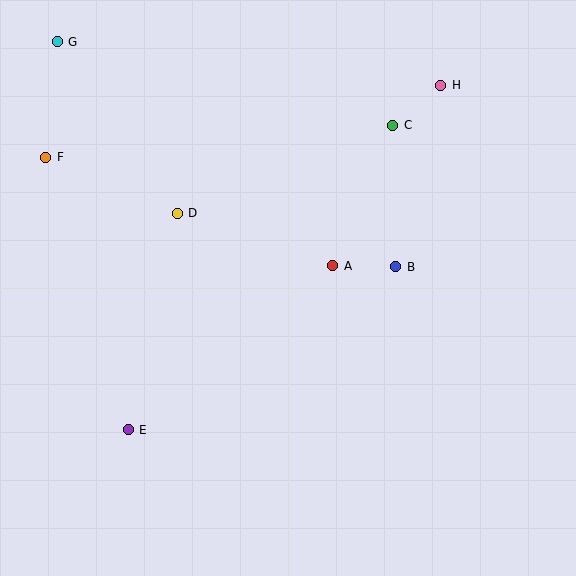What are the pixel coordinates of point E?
Point E is at (128, 430).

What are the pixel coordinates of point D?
Point D is at (177, 213).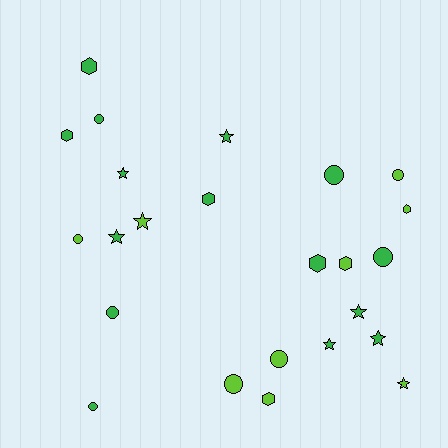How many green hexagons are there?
There are 4 green hexagons.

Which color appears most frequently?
Green, with 15 objects.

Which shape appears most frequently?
Circle, with 9 objects.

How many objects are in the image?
There are 24 objects.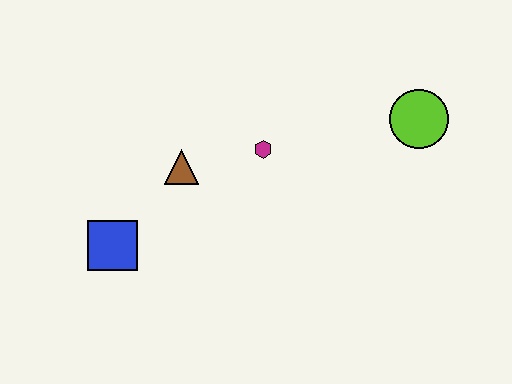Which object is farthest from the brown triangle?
The lime circle is farthest from the brown triangle.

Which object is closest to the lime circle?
The magenta hexagon is closest to the lime circle.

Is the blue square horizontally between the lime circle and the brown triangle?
No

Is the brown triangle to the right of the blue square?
Yes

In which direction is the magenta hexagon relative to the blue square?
The magenta hexagon is to the right of the blue square.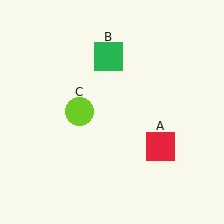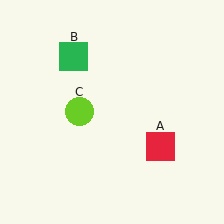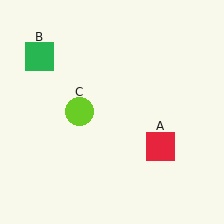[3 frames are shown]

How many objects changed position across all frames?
1 object changed position: green square (object B).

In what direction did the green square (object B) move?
The green square (object B) moved left.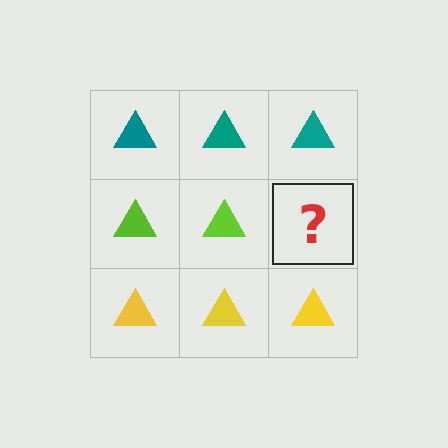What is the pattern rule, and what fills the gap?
The rule is that each row has a consistent color. The gap should be filled with a lime triangle.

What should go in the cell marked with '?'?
The missing cell should contain a lime triangle.